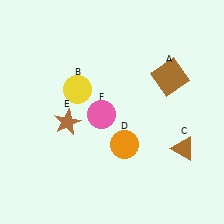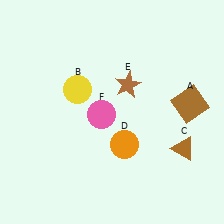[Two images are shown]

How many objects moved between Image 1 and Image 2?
2 objects moved between the two images.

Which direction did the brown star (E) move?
The brown star (E) moved right.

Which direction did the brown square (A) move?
The brown square (A) moved down.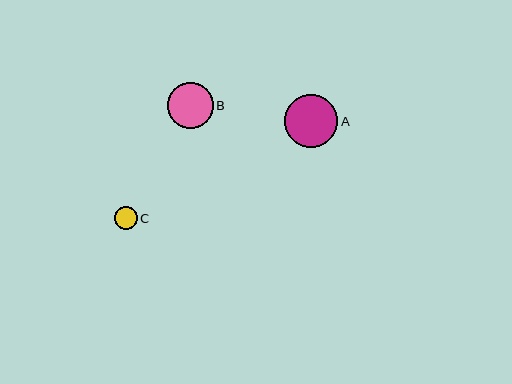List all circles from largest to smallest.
From largest to smallest: A, B, C.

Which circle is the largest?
Circle A is the largest with a size of approximately 53 pixels.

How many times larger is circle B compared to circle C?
Circle B is approximately 2.0 times the size of circle C.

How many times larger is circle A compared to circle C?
Circle A is approximately 2.4 times the size of circle C.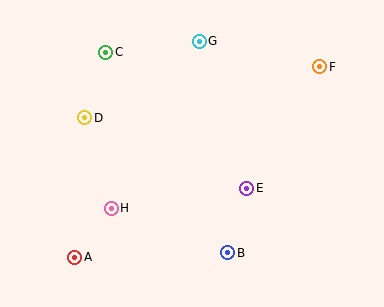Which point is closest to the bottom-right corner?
Point B is closest to the bottom-right corner.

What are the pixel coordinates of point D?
Point D is at (85, 118).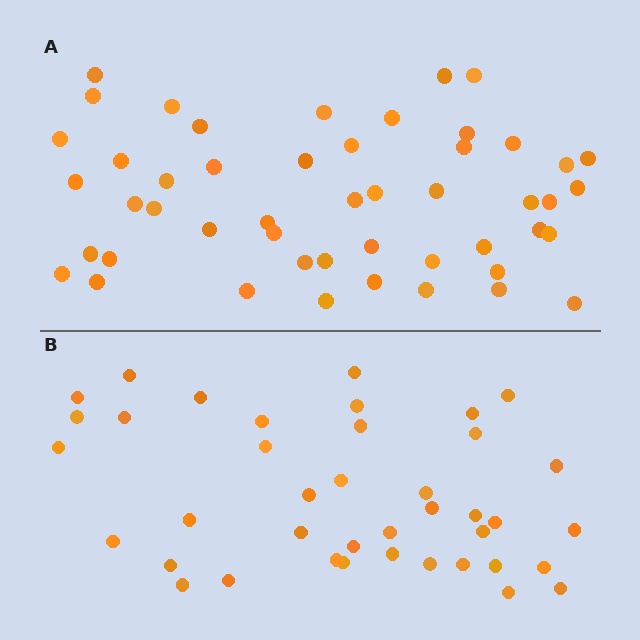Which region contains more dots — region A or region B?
Region A (the top region) has more dots.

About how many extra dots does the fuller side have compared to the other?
Region A has roughly 8 or so more dots than region B.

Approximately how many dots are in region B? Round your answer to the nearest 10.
About 40 dots.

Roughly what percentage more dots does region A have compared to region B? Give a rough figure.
About 20% more.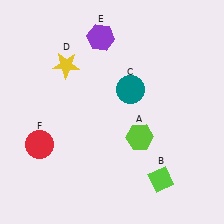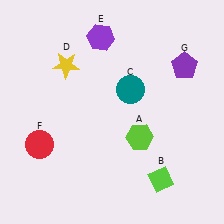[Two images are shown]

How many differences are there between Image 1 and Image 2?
There is 1 difference between the two images.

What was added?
A purple pentagon (G) was added in Image 2.